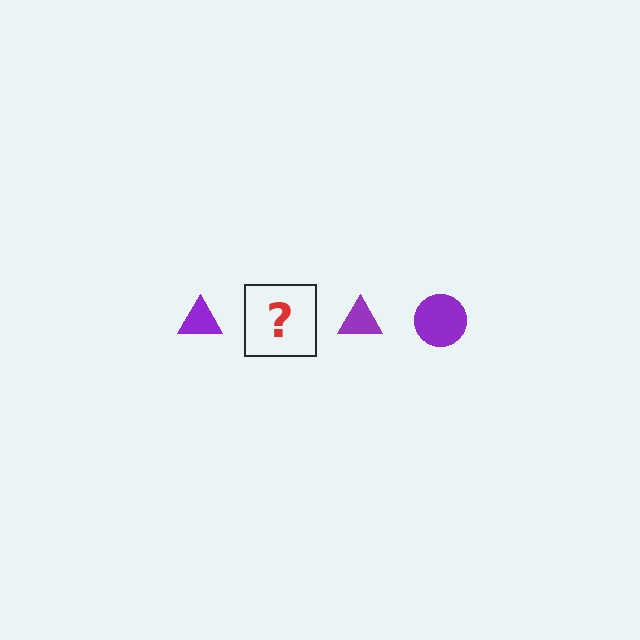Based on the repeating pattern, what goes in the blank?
The blank should be a purple circle.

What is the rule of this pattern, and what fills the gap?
The rule is that the pattern cycles through triangle, circle shapes in purple. The gap should be filled with a purple circle.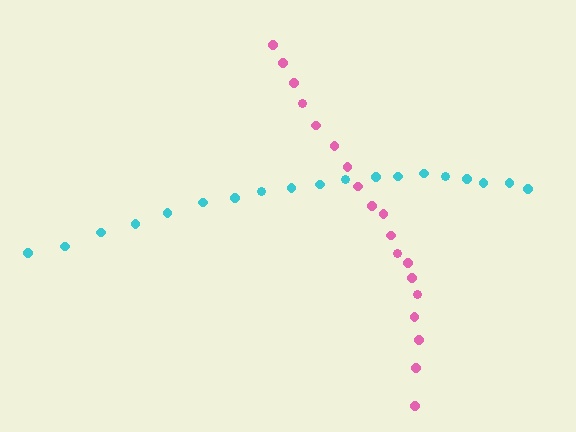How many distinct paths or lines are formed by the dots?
There are 2 distinct paths.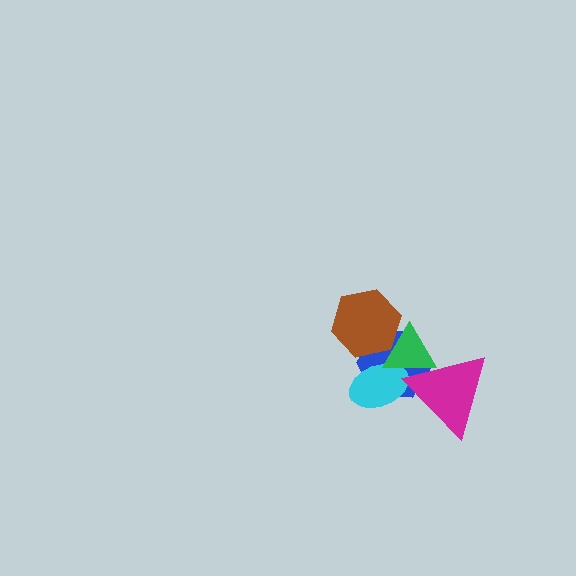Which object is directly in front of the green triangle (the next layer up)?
The brown hexagon is directly in front of the green triangle.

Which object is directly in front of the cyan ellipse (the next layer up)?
The green triangle is directly in front of the cyan ellipse.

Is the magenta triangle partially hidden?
No, no other shape covers it.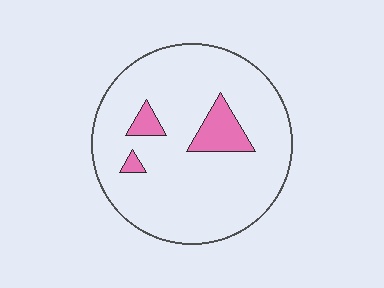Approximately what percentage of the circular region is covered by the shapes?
Approximately 10%.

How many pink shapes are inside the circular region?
3.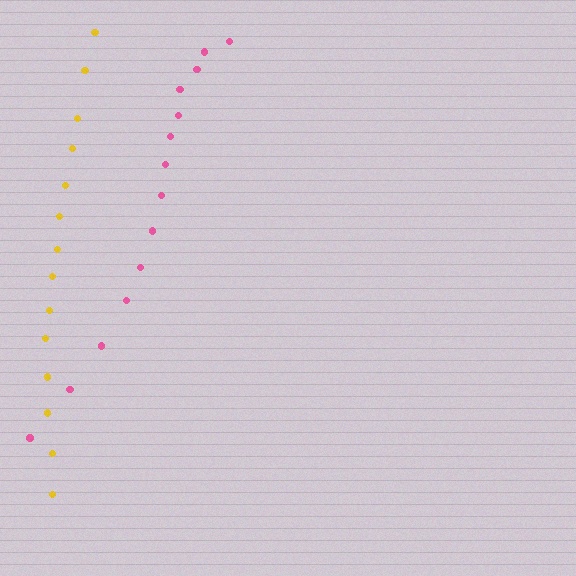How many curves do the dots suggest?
There are 2 distinct paths.